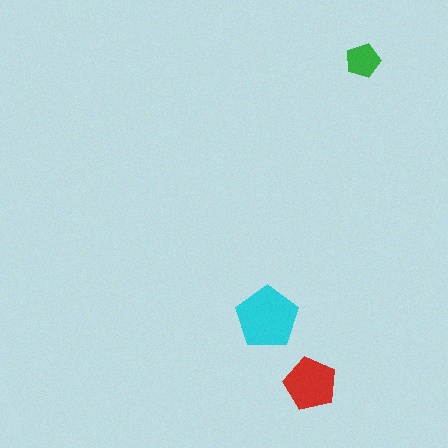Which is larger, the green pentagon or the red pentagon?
The red one.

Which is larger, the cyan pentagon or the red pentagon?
The cyan one.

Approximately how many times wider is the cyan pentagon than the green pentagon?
About 2 times wider.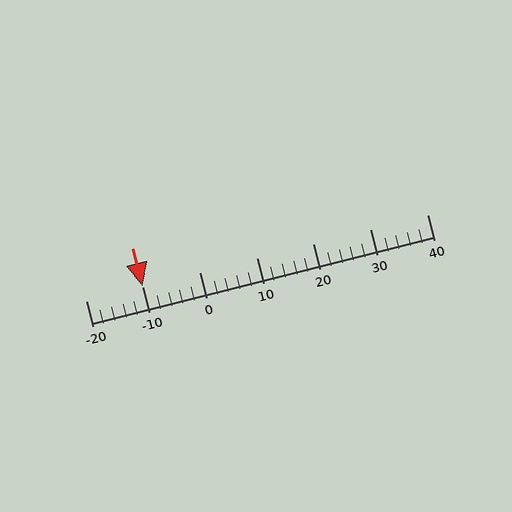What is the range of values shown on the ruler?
The ruler shows values from -20 to 40.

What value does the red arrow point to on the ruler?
The red arrow points to approximately -10.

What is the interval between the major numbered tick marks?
The major tick marks are spaced 10 units apart.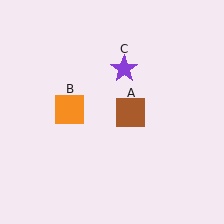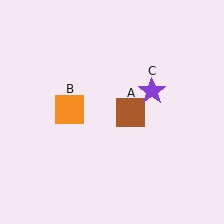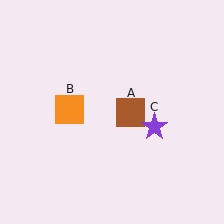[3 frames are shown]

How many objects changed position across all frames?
1 object changed position: purple star (object C).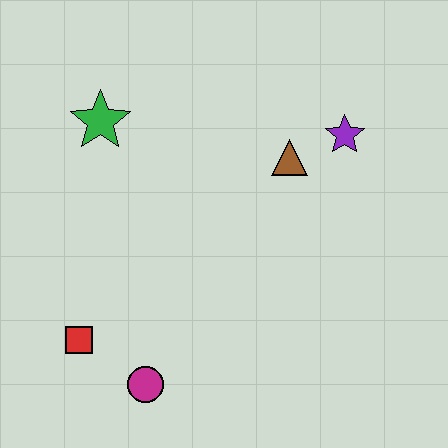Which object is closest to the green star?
The brown triangle is closest to the green star.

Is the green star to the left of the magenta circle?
Yes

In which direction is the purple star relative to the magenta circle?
The purple star is above the magenta circle.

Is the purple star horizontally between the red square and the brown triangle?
No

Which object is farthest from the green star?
The magenta circle is farthest from the green star.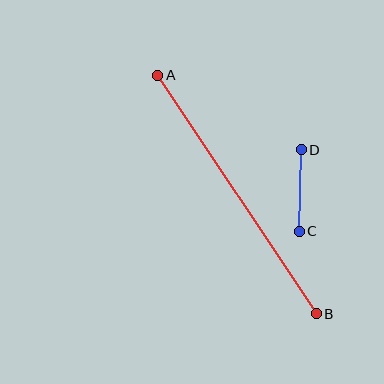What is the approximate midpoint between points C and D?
The midpoint is at approximately (300, 191) pixels.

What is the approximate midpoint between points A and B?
The midpoint is at approximately (237, 194) pixels.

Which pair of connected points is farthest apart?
Points A and B are farthest apart.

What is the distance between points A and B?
The distance is approximately 287 pixels.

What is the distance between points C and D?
The distance is approximately 82 pixels.